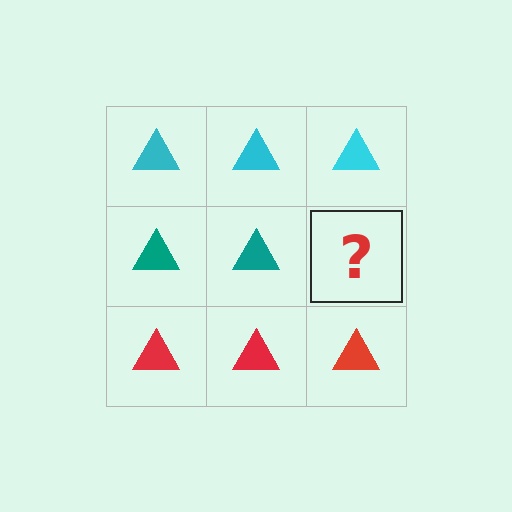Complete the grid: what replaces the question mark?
The question mark should be replaced with a teal triangle.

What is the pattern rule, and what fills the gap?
The rule is that each row has a consistent color. The gap should be filled with a teal triangle.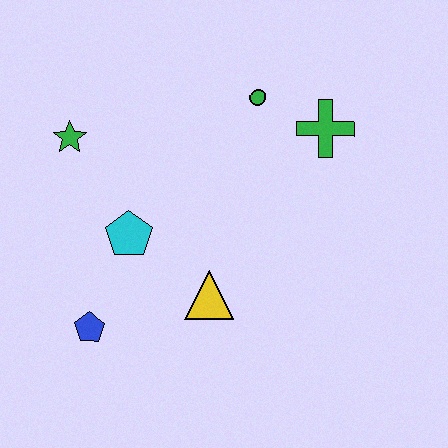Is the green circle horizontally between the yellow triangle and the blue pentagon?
No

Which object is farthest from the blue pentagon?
The green cross is farthest from the blue pentagon.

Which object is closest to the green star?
The cyan pentagon is closest to the green star.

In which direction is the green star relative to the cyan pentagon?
The green star is above the cyan pentagon.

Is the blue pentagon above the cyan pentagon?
No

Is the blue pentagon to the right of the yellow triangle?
No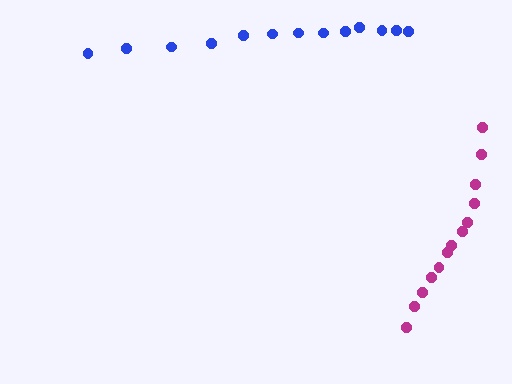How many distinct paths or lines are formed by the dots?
There are 2 distinct paths.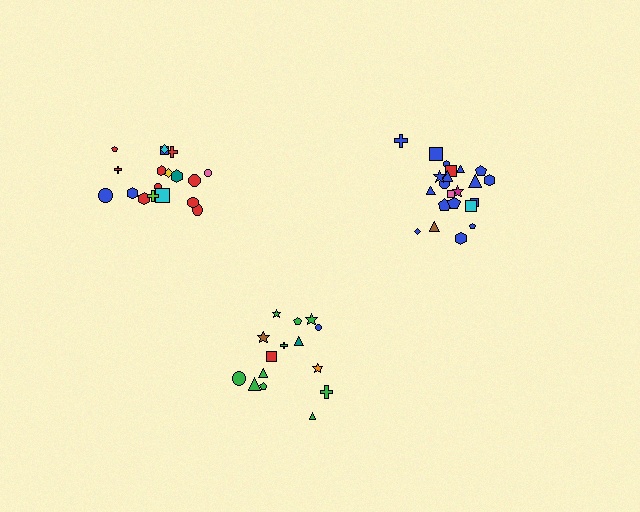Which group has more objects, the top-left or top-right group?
The top-right group.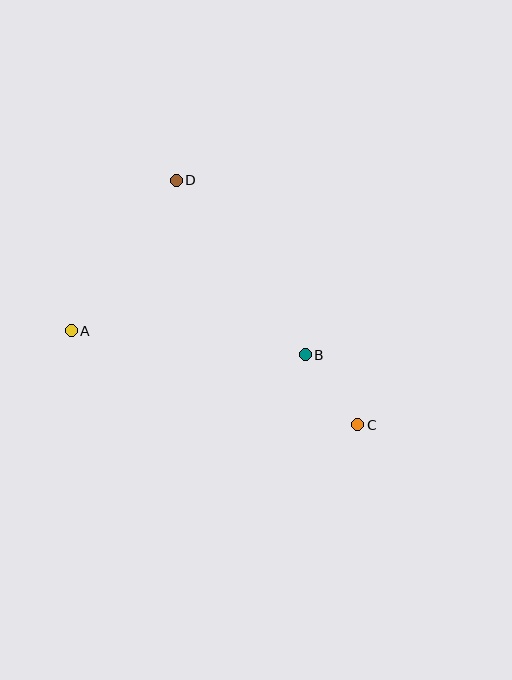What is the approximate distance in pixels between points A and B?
The distance between A and B is approximately 235 pixels.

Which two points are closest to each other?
Points B and C are closest to each other.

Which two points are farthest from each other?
Points C and D are farthest from each other.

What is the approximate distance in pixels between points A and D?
The distance between A and D is approximately 183 pixels.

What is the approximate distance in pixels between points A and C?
The distance between A and C is approximately 302 pixels.